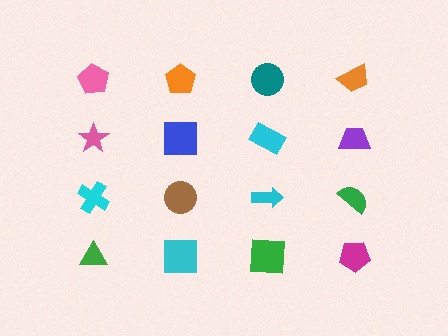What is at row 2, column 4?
A purple trapezoid.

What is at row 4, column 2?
A cyan square.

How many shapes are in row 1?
4 shapes.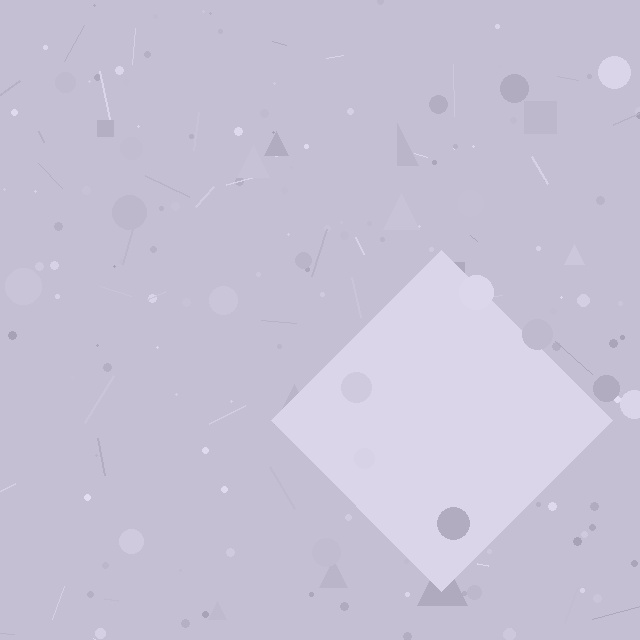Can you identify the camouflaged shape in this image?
The camouflaged shape is a diamond.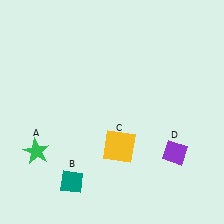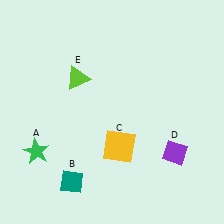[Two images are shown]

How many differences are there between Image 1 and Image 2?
There is 1 difference between the two images.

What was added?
A lime triangle (E) was added in Image 2.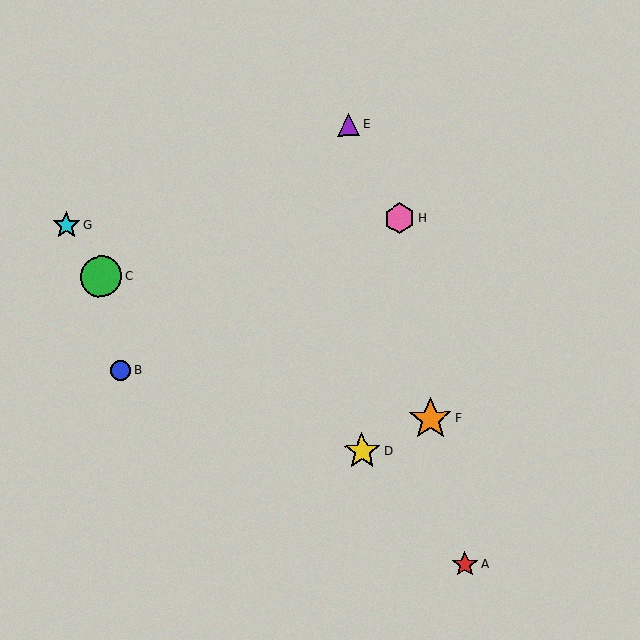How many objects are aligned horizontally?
2 objects (G, H) are aligned horizontally.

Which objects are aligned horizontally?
Objects G, H are aligned horizontally.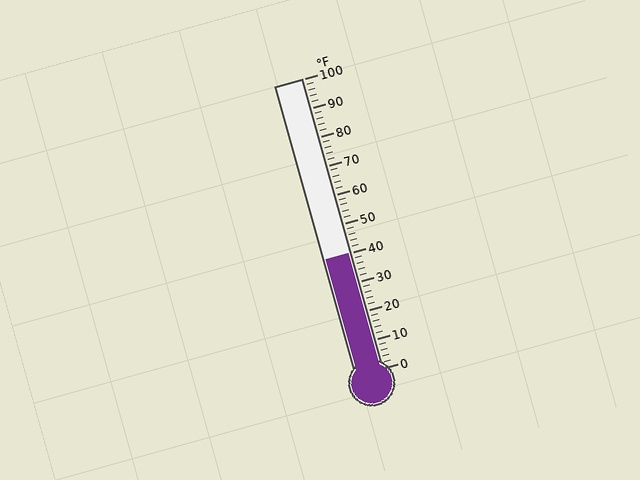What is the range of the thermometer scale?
The thermometer scale ranges from 0°F to 100°F.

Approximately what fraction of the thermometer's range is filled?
The thermometer is filled to approximately 40% of its range.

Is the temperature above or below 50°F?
The temperature is below 50°F.